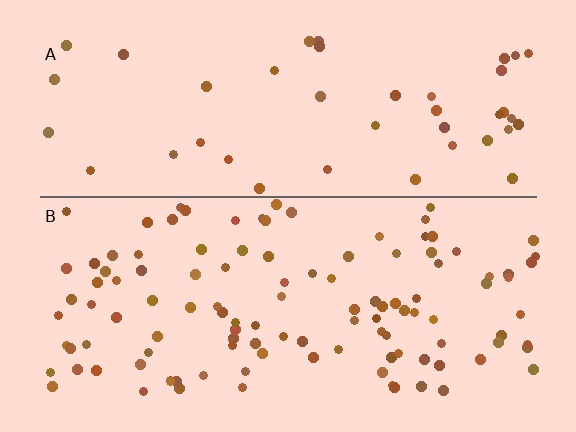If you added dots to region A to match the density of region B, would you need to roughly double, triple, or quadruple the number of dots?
Approximately triple.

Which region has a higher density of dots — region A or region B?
B (the bottom).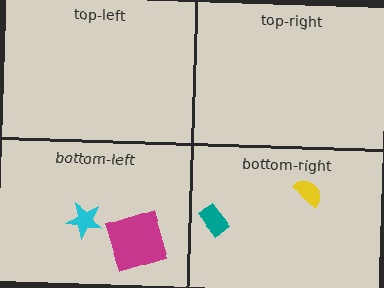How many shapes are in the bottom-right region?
2.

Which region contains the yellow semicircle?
The bottom-right region.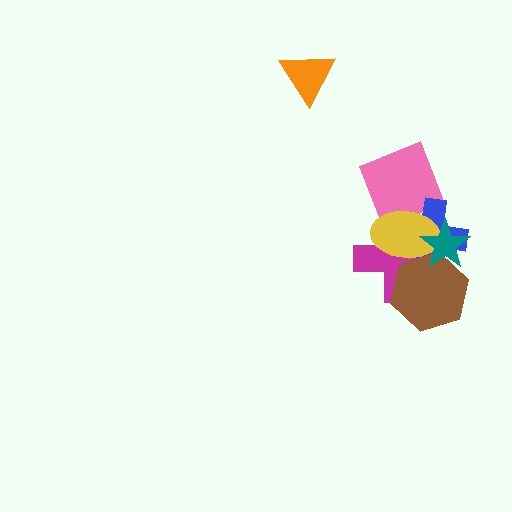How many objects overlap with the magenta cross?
4 objects overlap with the magenta cross.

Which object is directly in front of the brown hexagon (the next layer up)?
The yellow ellipse is directly in front of the brown hexagon.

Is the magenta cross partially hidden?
Yes, it is partially covered by another shape.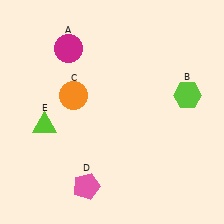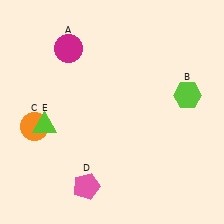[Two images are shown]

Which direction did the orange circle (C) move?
The orange circle (C) moved left.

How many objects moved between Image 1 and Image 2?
1 object moved between the two images.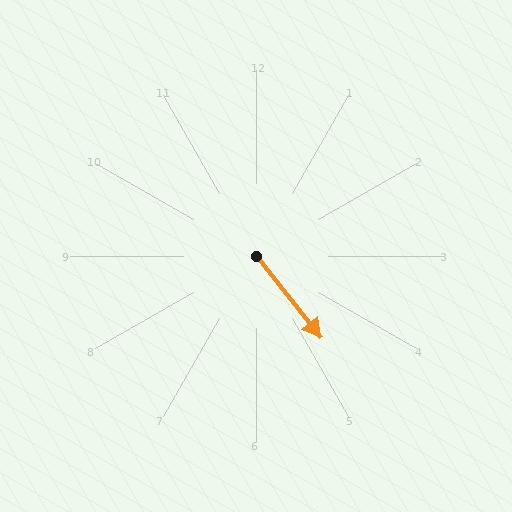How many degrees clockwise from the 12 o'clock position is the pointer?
Approximately 142 degrees.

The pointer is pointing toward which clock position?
Roughly 5 o'clock.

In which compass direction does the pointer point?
Southeast.